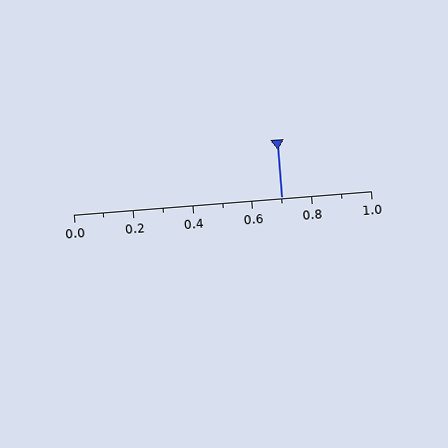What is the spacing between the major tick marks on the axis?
The major ticks are spaced 0.2 apart.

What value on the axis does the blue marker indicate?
The marker indicates approximately 0.7.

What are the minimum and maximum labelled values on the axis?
The axis runs from 0.0 to 1.0.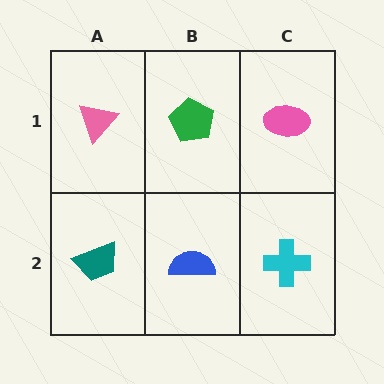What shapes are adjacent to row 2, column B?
A green pentagon (row 1, column B), a teal trapezoid (row 2, column A), a cyan cross (row 2, column C).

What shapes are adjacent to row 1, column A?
A teal trapezoid (row 2, column A), a green pentagon (row 1, column B).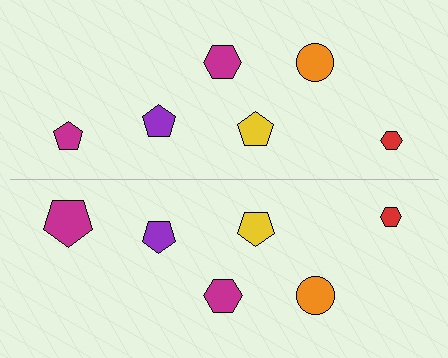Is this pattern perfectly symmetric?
No, the pattern is not perfectly symmetric. The magenta pentagon on the bottom side has a different size than its mirror counterpart.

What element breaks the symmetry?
The magenta pentagon on the bottom side has a different size than its mirror counterpart.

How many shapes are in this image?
There are 12 shapes in this image.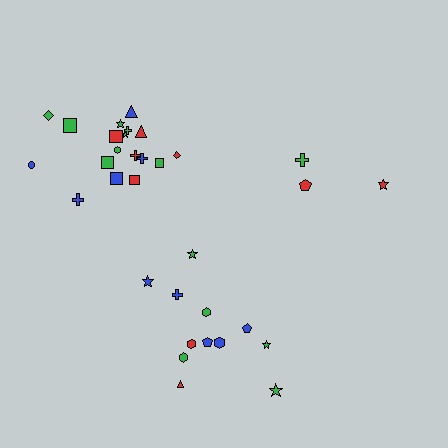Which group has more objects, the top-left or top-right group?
The top-left group.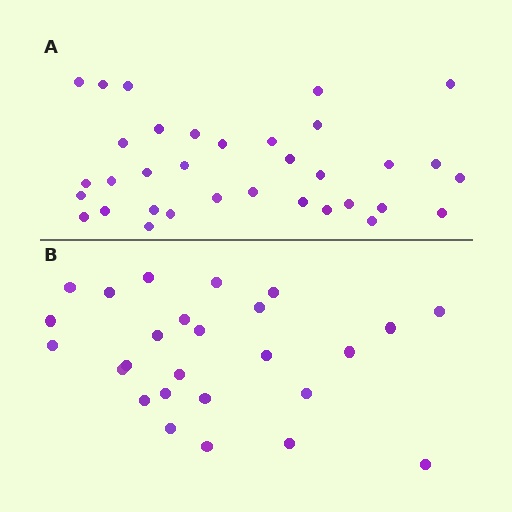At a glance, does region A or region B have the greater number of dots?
Region A (the top region) has more dots.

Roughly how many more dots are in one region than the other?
Region A has roughly 8 or so more dots than region B.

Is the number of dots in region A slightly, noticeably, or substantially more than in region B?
Region A has noticeably more, but not dramatically so. The ratio is roughly 1.3 to 1.